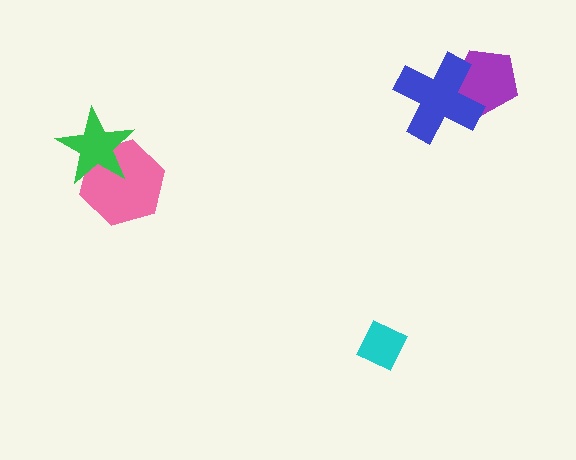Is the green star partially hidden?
No, no other shape covers it.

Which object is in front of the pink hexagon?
The green star is in front of the pink hexagon.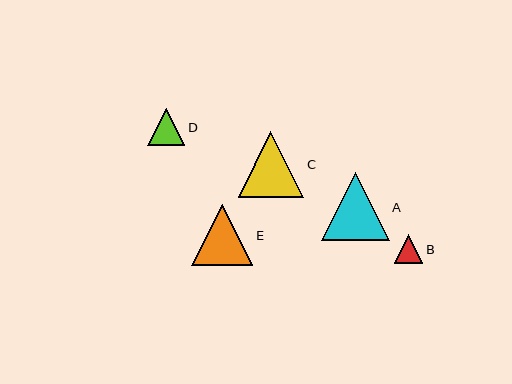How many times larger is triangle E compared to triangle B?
Triangle E is approximately 2.2 times the size of triangle B.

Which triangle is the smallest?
Triangle B is the smallest with a size of approximately 28 pixels.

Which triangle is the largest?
Triangle A is the largest with a size of approximately 67 pixels.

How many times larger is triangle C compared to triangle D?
Triangle C is approximately 1.8 times the size of triangle D.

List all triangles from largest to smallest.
From largest to smallest: A, C, E, D, B.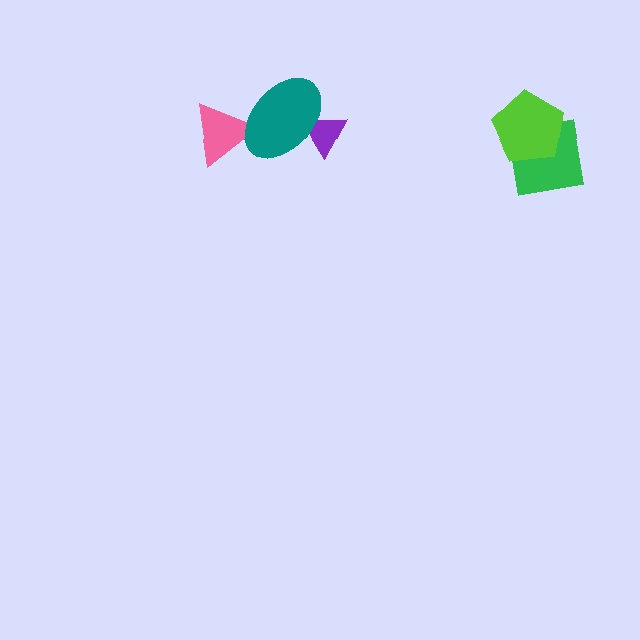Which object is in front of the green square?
The lime pentagon is in front of the green square.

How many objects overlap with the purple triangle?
1 object overlaps with the purple triangle.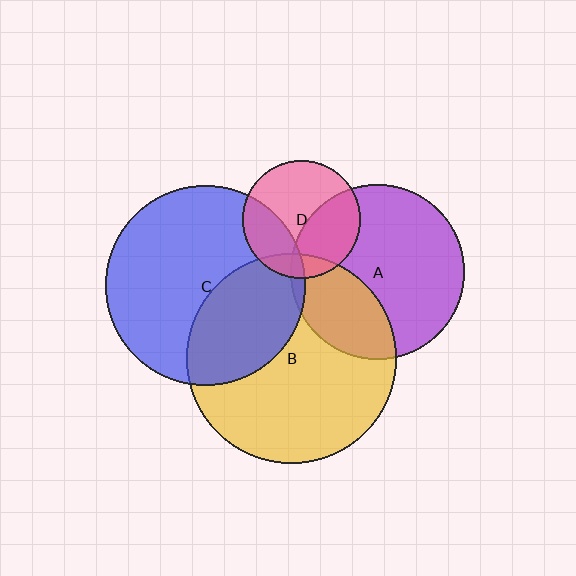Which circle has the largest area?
Circle B (yellow).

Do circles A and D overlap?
Yes.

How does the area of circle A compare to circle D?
Approximately 2.2 times.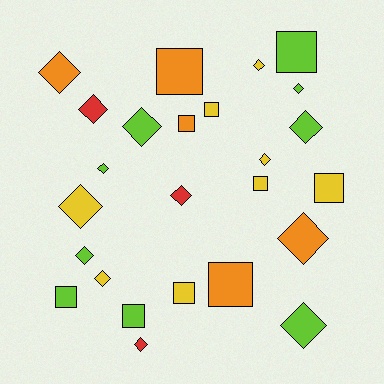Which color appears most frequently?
Lime, with 9 objects.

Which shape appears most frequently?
Diamond, with 15 objects.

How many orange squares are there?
There are 3 orange squares.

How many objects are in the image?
There are 25 objects.